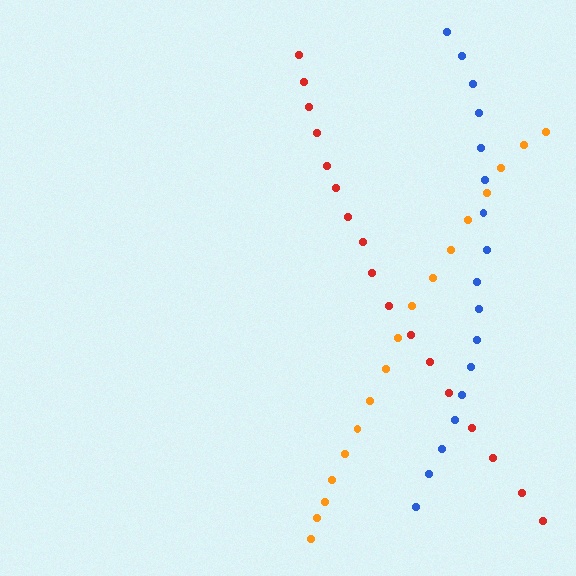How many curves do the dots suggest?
There are 3 distinct paths.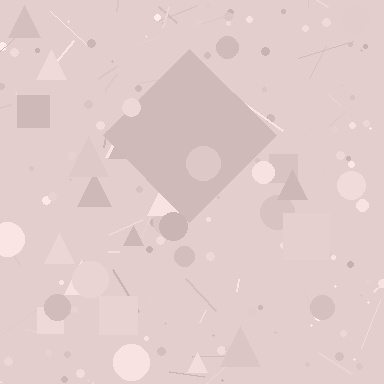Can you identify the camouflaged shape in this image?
The camouflaged shape is a diamond.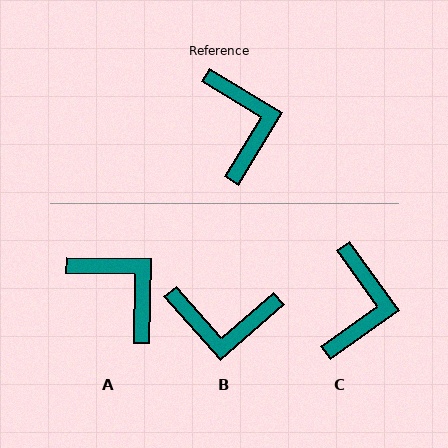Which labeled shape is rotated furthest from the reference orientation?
B, about 107 degrees away.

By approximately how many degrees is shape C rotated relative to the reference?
Approximately 23 degrees clockwise.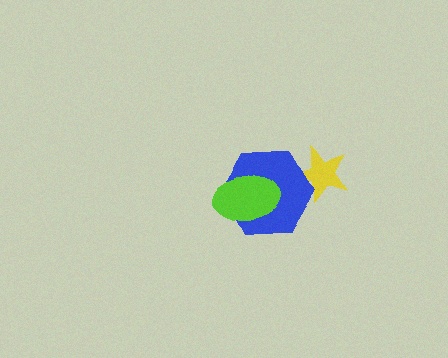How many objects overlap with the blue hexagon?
2 objects overlap with the blue hexagon.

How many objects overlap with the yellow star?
1 object overlaps with the yellow star.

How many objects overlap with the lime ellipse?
1 object overlaps with the lime ellipse.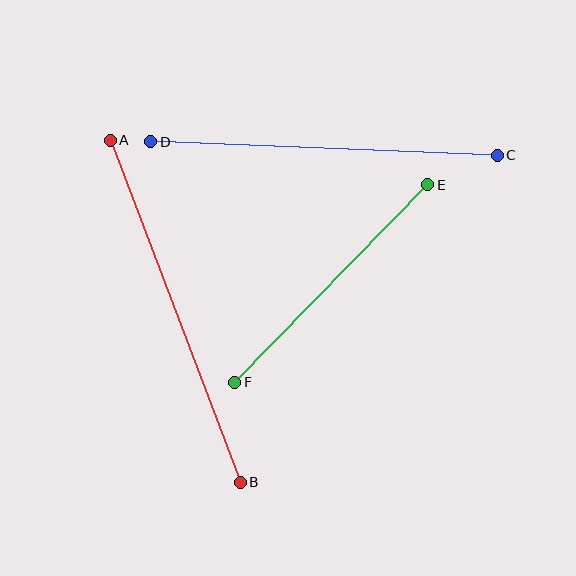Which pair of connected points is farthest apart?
Points A and B are farthest apart.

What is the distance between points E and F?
The distance is approximately 276 pixels.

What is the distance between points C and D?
The distance is approximately 347 pixels.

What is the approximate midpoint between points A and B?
The midpoint is at approximately (175, 311) pixels.